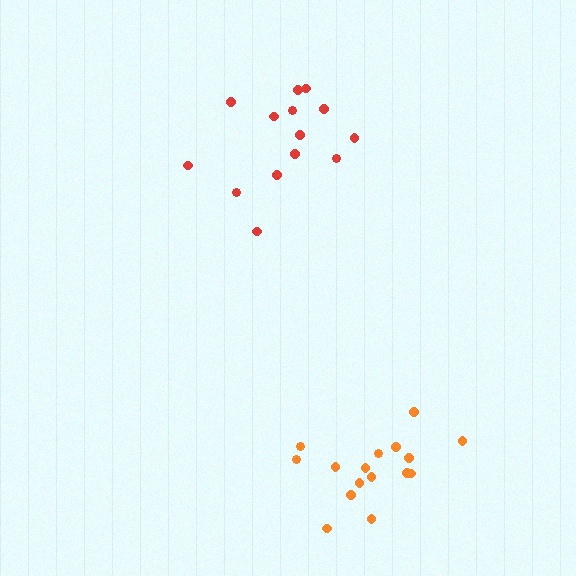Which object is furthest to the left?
The red cluster is leftmost.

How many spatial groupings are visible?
There are 2 spatial groupings.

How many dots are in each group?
Group 1: 14 dots, Group 2: 16 dots (30 total).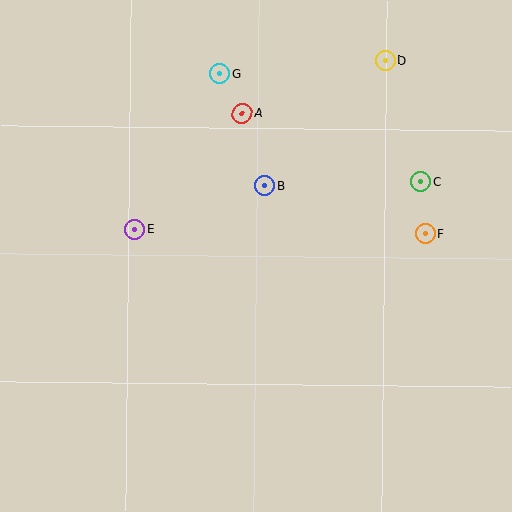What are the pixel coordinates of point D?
Point D is at (385, 61).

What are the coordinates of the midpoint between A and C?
The midpoint between A and C is at (331, 147).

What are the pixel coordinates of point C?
Point C is at (421, 181).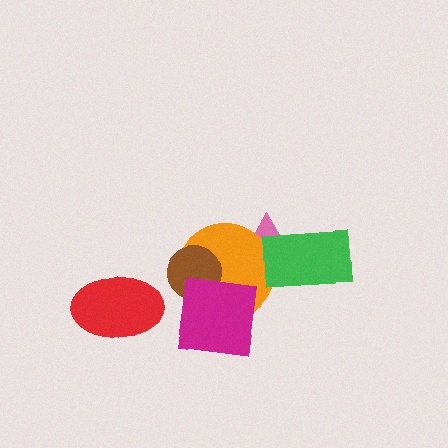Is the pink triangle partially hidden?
Yes, it is partially covered by another shape.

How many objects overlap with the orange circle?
3 objects overlap with the orange circle.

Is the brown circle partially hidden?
Yes, it is partially covered by another shape.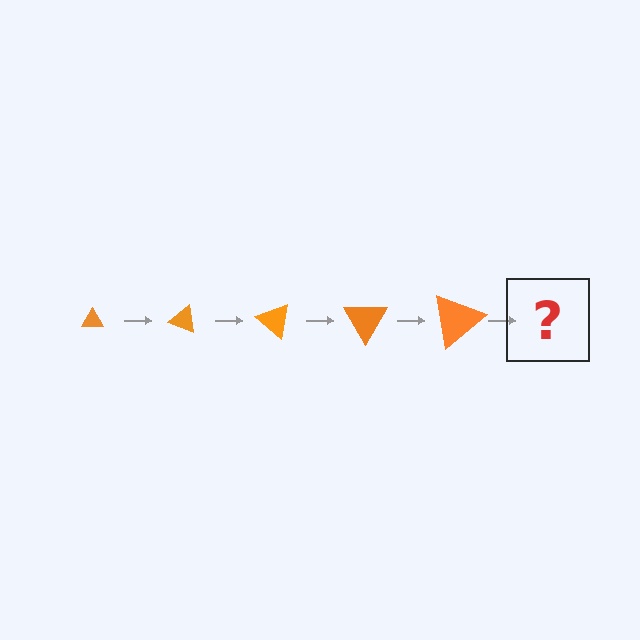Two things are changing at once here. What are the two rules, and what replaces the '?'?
The two rules are that the triangle grows larger each step and it rotates 20 degrees each step. The '?' should be a triangle, larger than the previous one and rotated 100 degrees from the start.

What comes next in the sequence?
The next element should be a triangle, larger than the previous one and rotated 100 degrees from the start.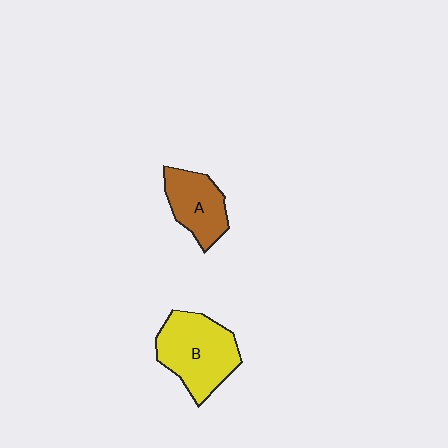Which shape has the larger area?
Shape B (yellow).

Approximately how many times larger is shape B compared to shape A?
Approximately 1.5 times.